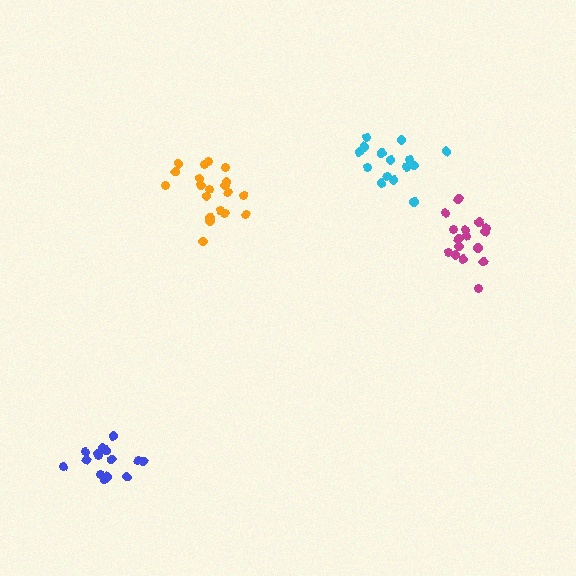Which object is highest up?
The cyan cluster is topmost.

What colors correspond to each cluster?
The clusters are colored: cyan, orange, magenta, blue.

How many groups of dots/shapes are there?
There are 4 groups.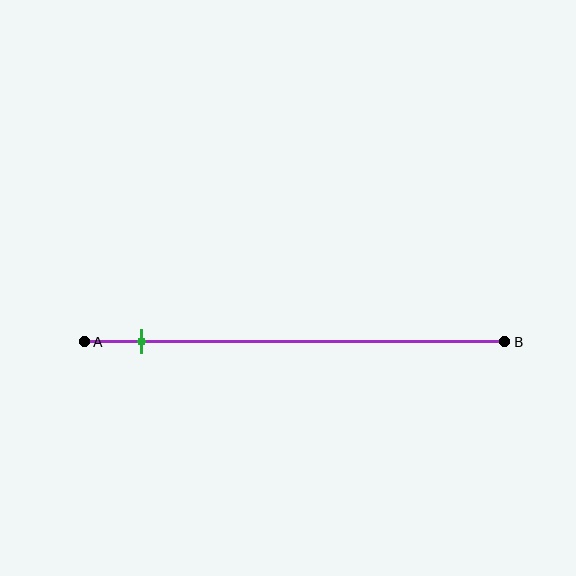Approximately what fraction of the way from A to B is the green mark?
The green mark is approximately 15% of the way from A to B.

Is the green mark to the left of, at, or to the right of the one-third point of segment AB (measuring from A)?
The green mark is to the left of the one-third point of segment AB.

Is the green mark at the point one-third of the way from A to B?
No, the mark is at about 15% from A, not at the 33% one-third point.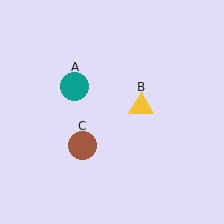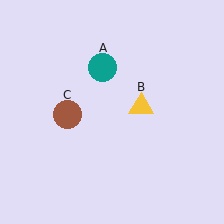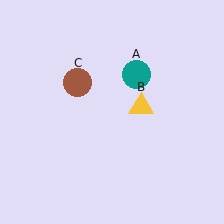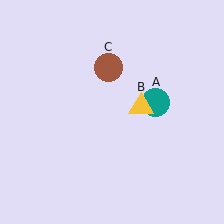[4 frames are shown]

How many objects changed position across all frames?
2 objects changed position: teal circle (object A), brown circle (object C).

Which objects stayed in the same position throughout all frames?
Yellow triangle (object B) remained stationary.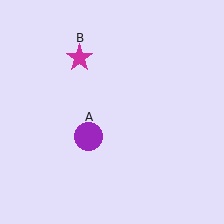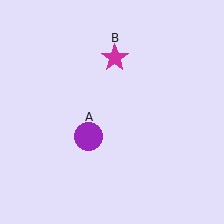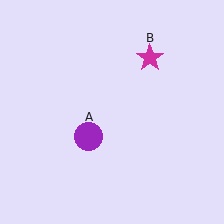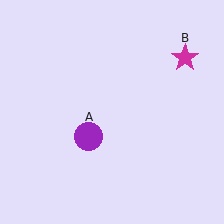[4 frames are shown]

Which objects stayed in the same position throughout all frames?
Purple circle (object A) remained stationary.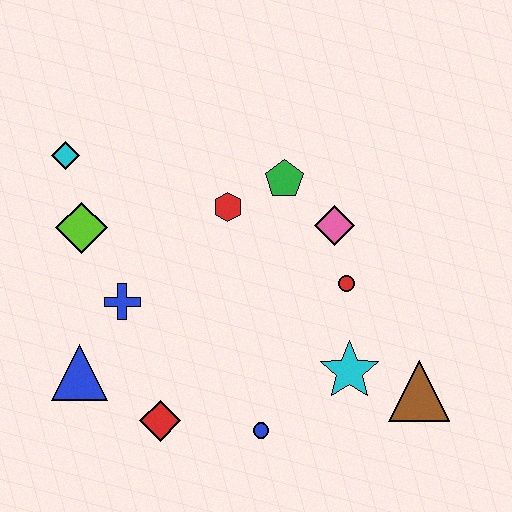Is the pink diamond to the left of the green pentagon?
No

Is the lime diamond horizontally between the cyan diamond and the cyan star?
Yes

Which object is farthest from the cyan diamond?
The brown triangle is farthest from the cyan diamond.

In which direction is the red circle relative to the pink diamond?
The red circle is below the pink diamond.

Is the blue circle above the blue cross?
No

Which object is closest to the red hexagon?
The green pentagon is closest to the red hexagon.